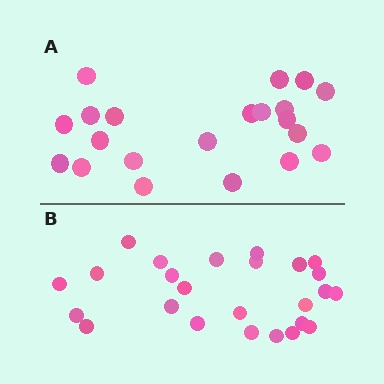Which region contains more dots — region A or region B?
Region B (the bottom region) has more dots.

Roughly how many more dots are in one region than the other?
Region B has about 4 more dots than region A.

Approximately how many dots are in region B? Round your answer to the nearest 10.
About 20 dots. (The exact count is 25, which rounds to 20.)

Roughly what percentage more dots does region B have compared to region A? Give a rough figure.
About 20% more.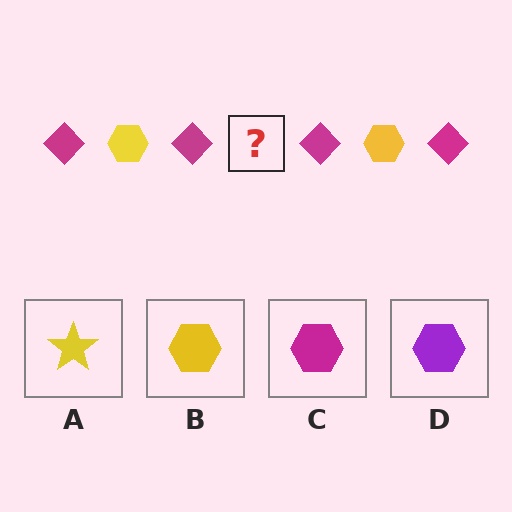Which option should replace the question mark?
Option B.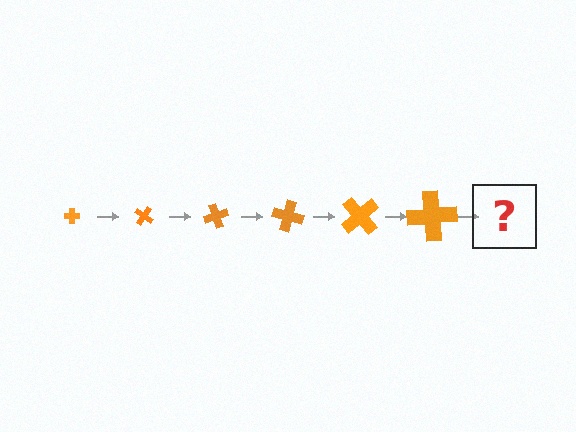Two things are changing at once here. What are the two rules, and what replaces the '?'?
The two rules are that the cross grows larger each step and it rotates 35 degrees each step. The '?' should be a cross, larger than the previous one and rotated 210 degrees from the start.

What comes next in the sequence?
The next element should be a cross, larger than the previous one and rotated 210 degrees from the start.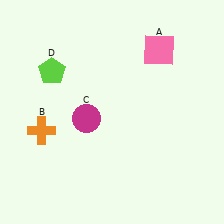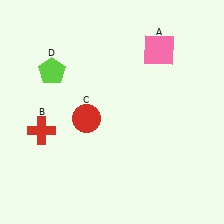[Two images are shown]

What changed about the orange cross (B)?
In Image 1, B is orange. In Image 2, it changed to red.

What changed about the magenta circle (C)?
In Image 1, C is magenta. In Image 2, it changed to red.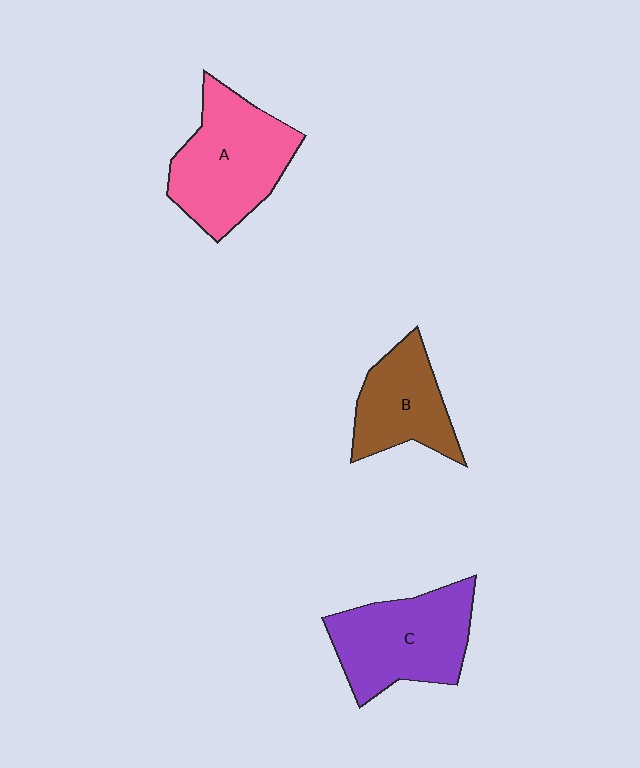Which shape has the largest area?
Shape A (pink).